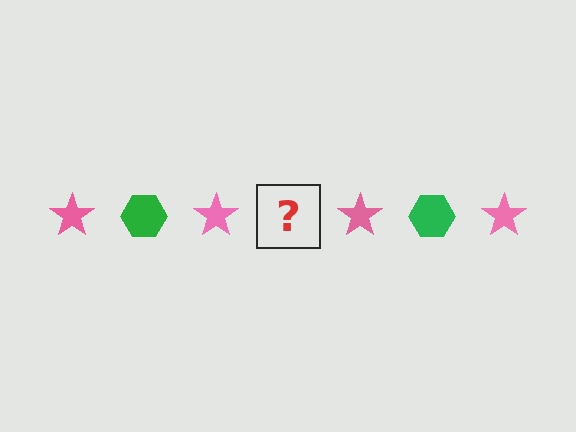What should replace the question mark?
The question mark should be replaced with a green hexagon.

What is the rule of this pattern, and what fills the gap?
The rule is that the pattern alternates between pink star and green hexagon. The gap should be filled with a green hexagon.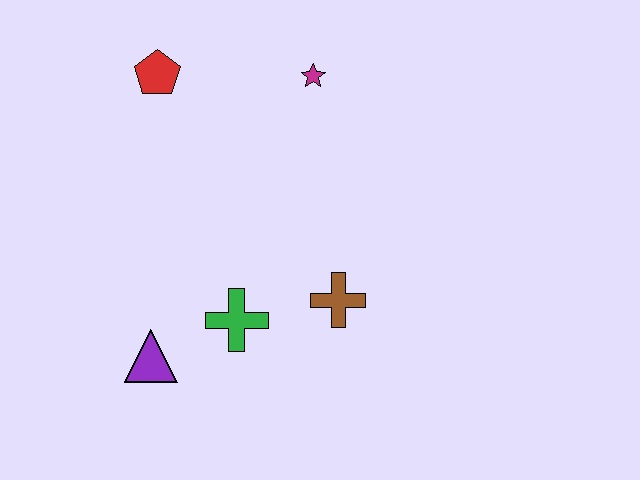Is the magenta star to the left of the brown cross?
Yes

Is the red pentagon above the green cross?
Yes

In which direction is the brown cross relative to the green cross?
The brown cross is to the right of the green cross.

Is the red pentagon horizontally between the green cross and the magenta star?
No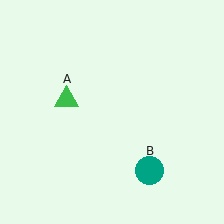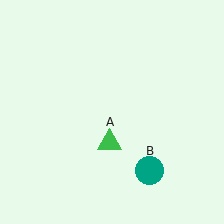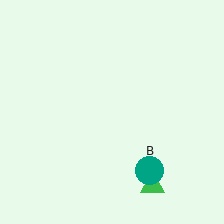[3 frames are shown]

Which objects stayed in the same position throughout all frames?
Teal circle (object B) remained stationary.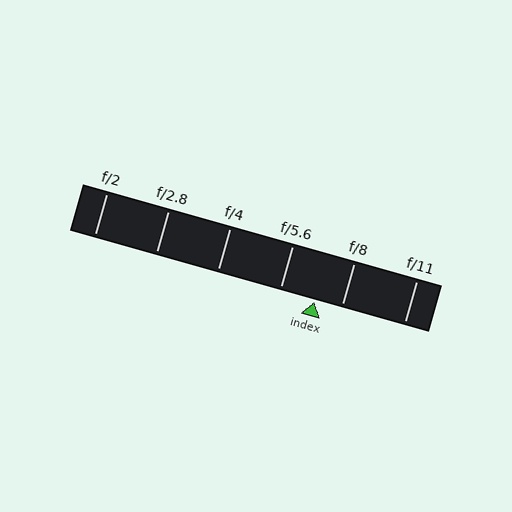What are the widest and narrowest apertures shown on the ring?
The widest aperture shown is f/2 and the narrowest is f/11.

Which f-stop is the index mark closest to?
The index mark is closest to f/8.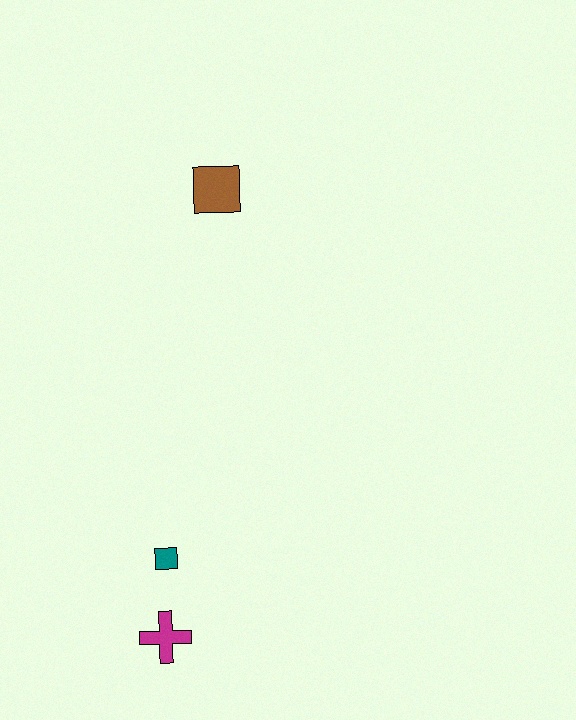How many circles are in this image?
There are no circles.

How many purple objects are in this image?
There are no purple objects.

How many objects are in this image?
There are 3 objects.